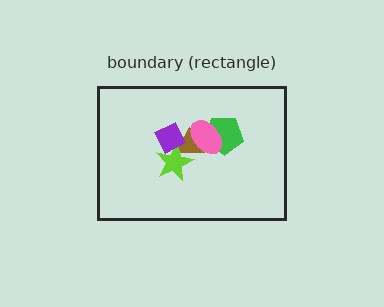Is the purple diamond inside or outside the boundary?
Inside.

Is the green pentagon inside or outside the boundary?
Inside.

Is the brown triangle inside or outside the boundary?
Inside.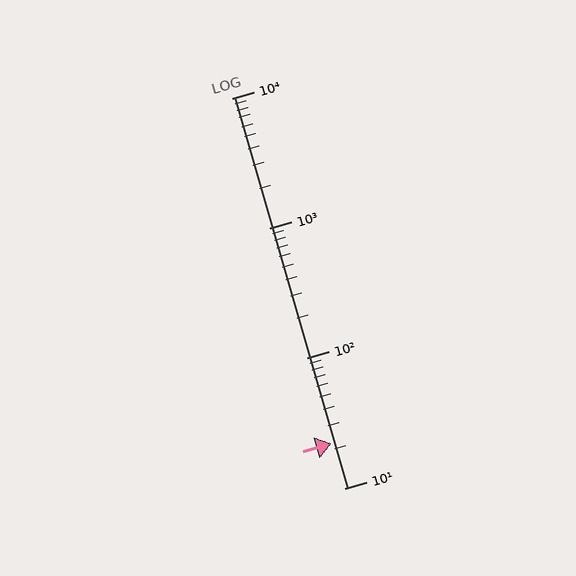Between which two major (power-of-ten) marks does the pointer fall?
The pointer is between 10 and 100.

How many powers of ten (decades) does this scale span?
The scale spans 3 decades, from 10 to 10000.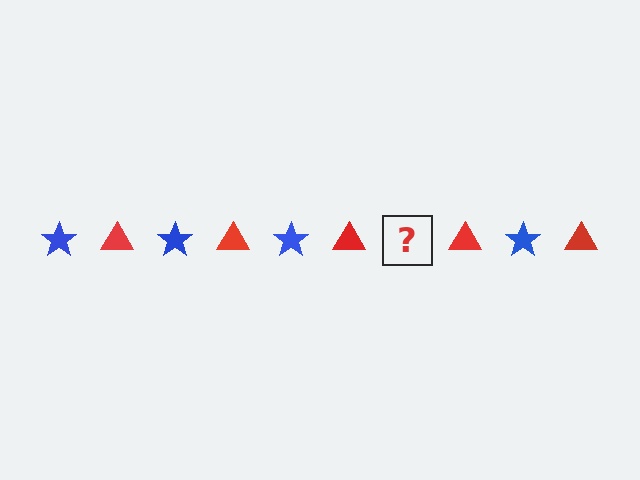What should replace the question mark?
The question mark should be replaced with a blue star.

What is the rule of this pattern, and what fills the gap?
The rule is that the pattern alternates between blue star and red triangle. The gap should be filled with a blue star.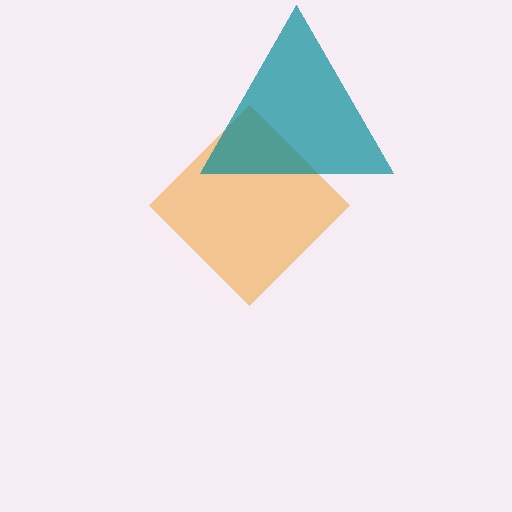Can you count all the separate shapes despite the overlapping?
Yes, there are 2 separate shapes.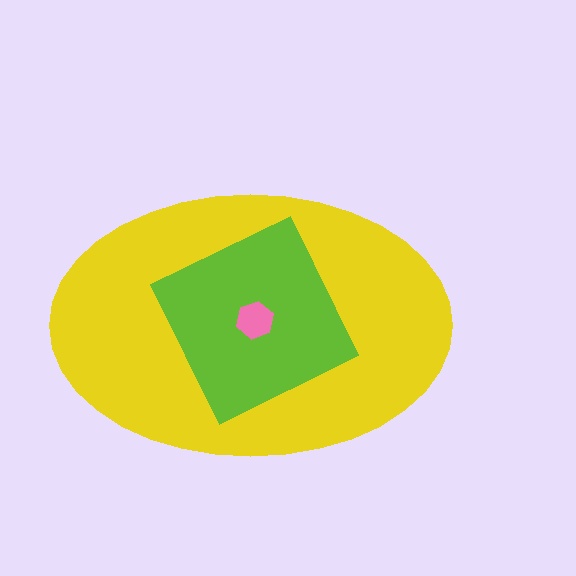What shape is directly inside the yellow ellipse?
The lime square.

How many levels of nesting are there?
3.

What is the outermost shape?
The yellow ellipse.